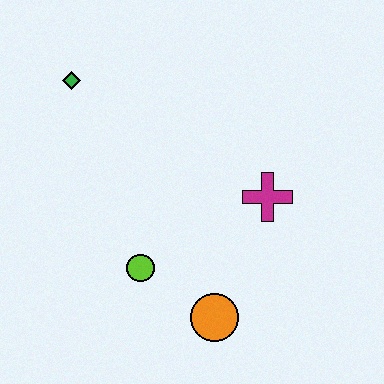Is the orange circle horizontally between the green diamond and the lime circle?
No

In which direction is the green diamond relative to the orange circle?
The green diamond is above the orange circle.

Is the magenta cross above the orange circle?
Yes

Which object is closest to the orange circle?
The lime circle is closest to the orange circle.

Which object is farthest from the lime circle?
The green diamond is farthest from the lime circle.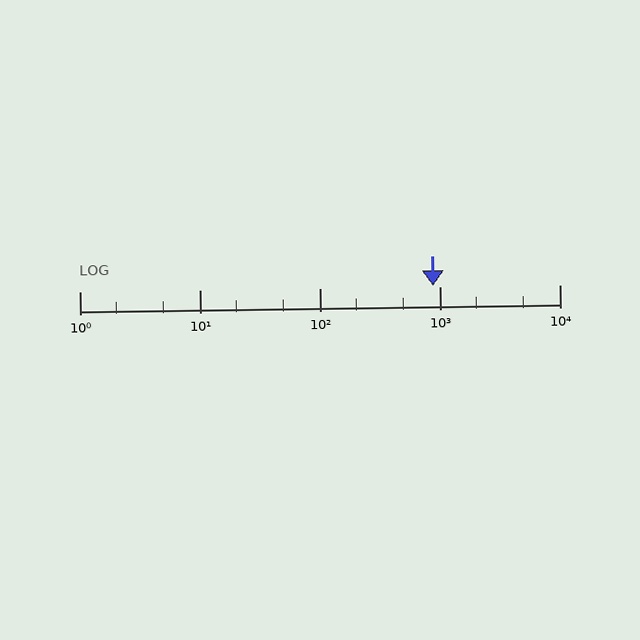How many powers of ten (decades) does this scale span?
The scale spans 4 decades, from 1 to 10000.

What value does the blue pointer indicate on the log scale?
The pointer indicates approximately 890.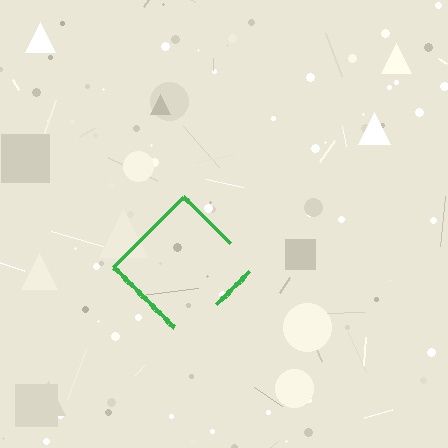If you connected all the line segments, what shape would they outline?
They would outline a diamond.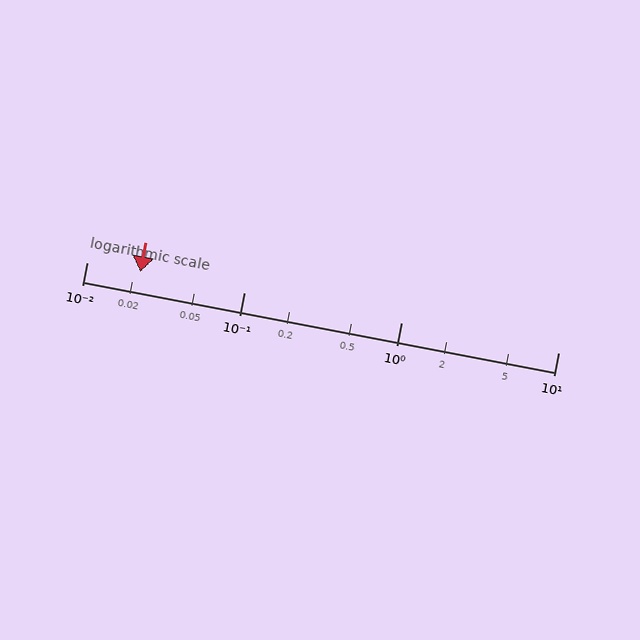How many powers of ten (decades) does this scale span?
The scale spans 3 decades, from 0.01 to 10.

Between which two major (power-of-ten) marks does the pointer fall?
The pointer is between 0.01 and 0.1.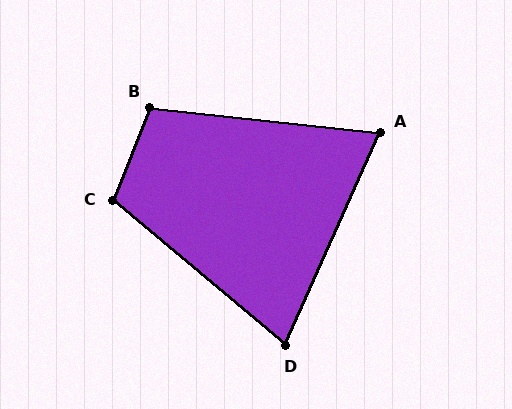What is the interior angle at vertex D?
Approximately 74 degrees (acute).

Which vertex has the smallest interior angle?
A, at approximately 72 degrees.